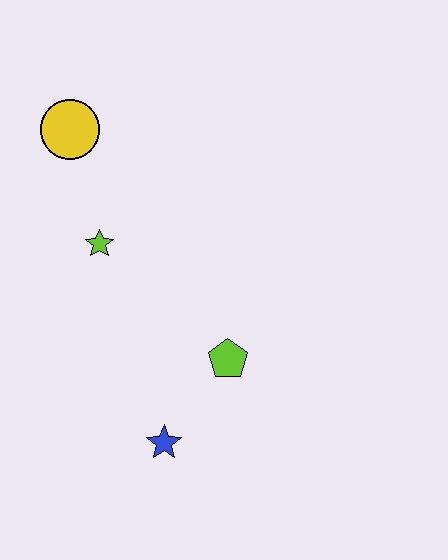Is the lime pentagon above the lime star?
No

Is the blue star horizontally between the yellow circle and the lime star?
No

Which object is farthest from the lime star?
The blue star is farthest from the lime star.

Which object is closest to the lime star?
The yellow circle is closest to the lime star.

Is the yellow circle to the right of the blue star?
No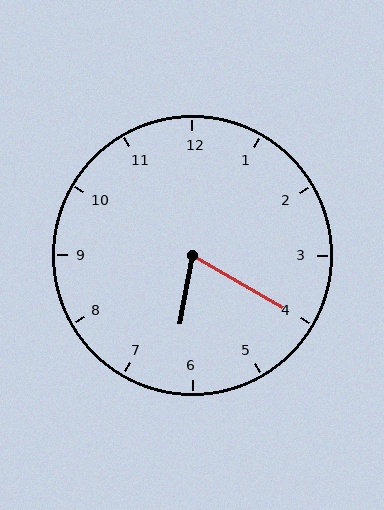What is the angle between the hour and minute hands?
Approximately 70 degrees.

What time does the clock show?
6:20.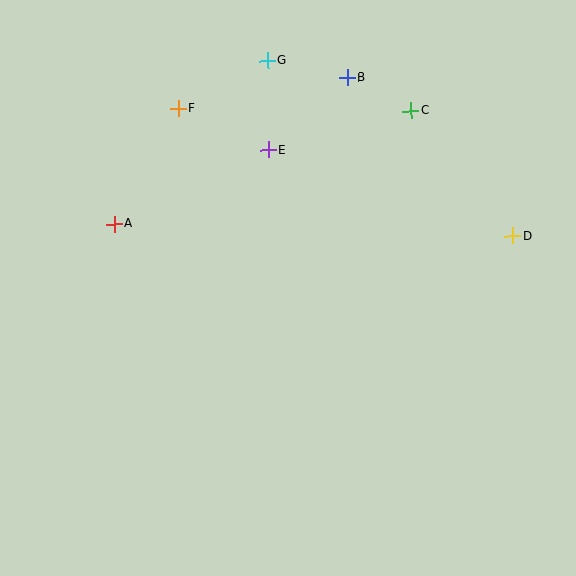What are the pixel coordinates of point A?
Point A is at (114, 224).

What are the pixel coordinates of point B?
Point B is at (347, 78).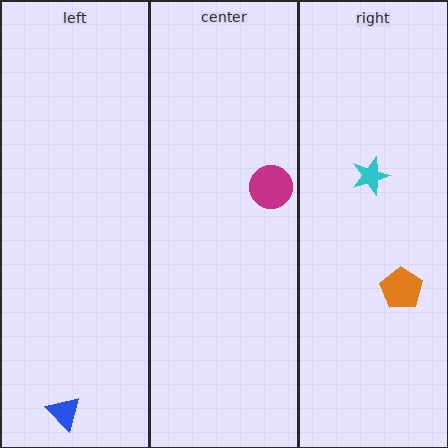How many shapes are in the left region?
1.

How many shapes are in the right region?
2.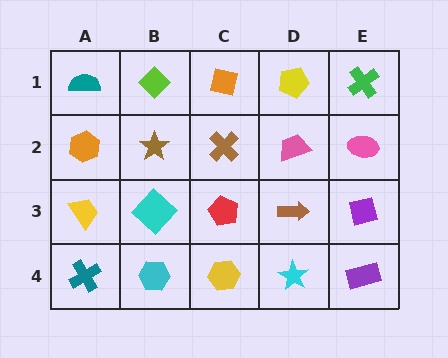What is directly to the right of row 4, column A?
A cyan hexagon.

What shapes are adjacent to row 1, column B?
A brown star (row 2, column B), a teal semicircle (row 1, column A), an orange square (row 1, column C).